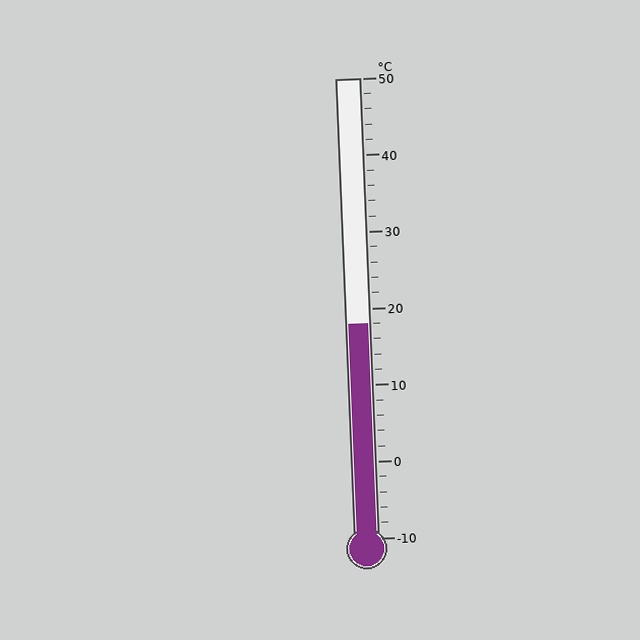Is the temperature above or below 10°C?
The temperature is above 10°C.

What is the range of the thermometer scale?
The thermometer scale ranges from -10°C to 50°C.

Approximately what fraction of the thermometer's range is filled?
The thermometer is filled to approximately 45% of its range.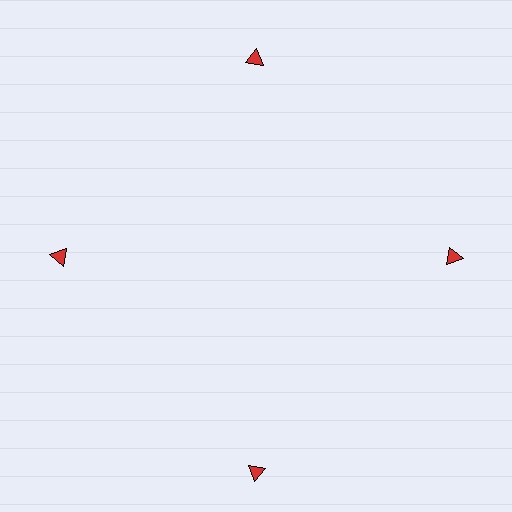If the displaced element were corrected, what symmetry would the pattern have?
It would have 4-fold rotational symmetry — the pattern would map onto itself every 90 degrees.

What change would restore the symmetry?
The symmetry would be restored by moving it inward, back onto the ring so that all 4 triangles sit at equal angles and equal distance from the center.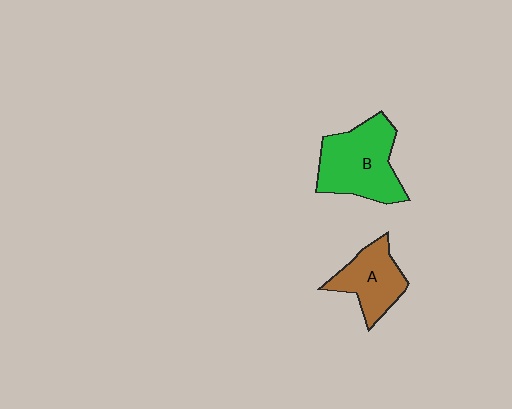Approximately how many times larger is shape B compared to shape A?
Approximately 1.5 times.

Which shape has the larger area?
Shape B (green).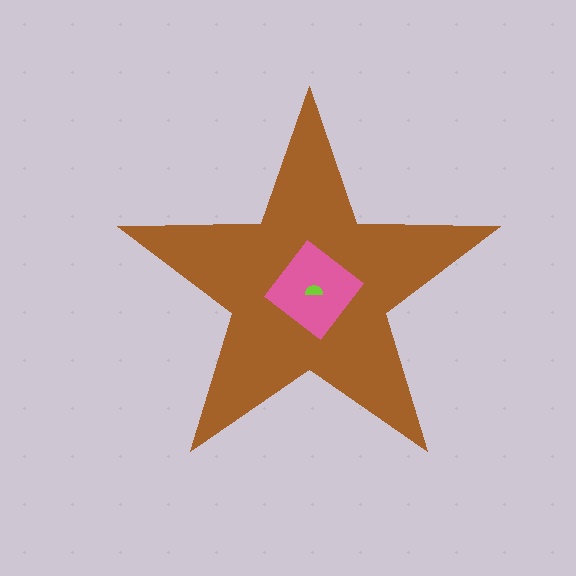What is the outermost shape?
The brown star.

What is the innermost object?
The lime semicircle.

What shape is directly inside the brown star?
The pink diamond.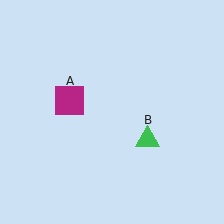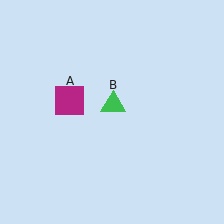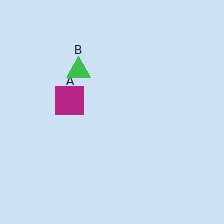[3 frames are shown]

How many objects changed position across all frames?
1 object changed position: green triangle (object B).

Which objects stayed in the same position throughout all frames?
Magenta square (object A) remained stationary.